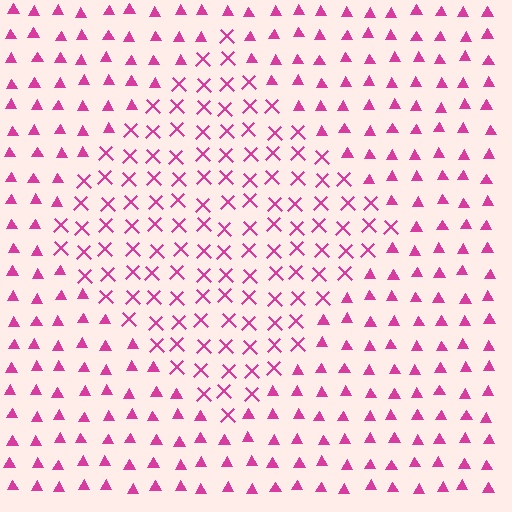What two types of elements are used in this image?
The image uses X marks inside the diamond region and triangles outside it.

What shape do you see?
I see a diamond.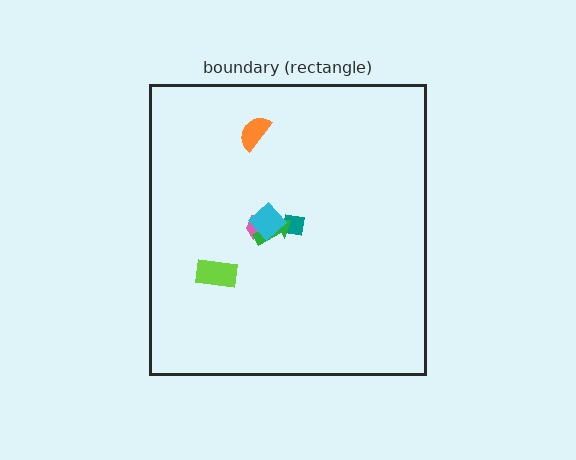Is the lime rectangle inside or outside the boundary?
Inside.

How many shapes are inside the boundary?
6 inside, 0 outside.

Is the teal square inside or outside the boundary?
Inside.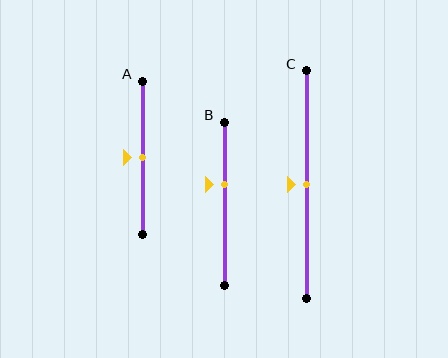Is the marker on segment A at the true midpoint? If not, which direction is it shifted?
Yes, the marker on segment A is at the true midpoint.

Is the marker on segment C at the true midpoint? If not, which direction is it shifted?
Yes, the marker on segment C is at the true midpoint.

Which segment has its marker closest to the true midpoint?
Segment A has its marker closest to the true midpoint.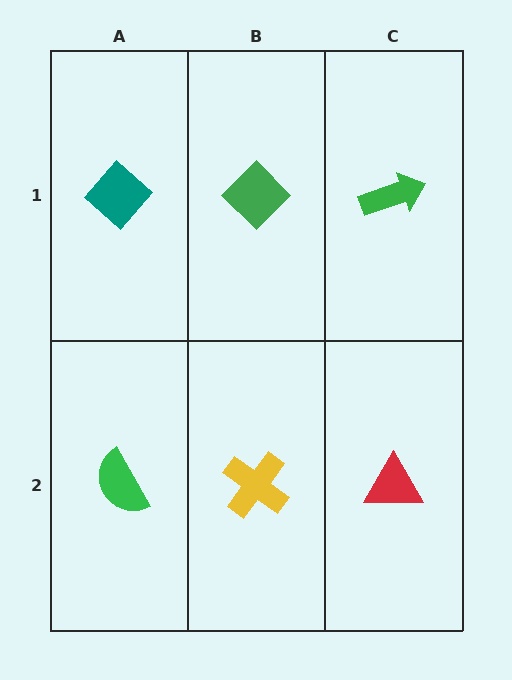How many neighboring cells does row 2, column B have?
3.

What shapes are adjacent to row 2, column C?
A green arrow (row 1, column C), a yellow cross (row 2, column B).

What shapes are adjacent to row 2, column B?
A green diamond (row 1, column B), a green semicircle (row 2, column A), a red triangle (row 2, column C).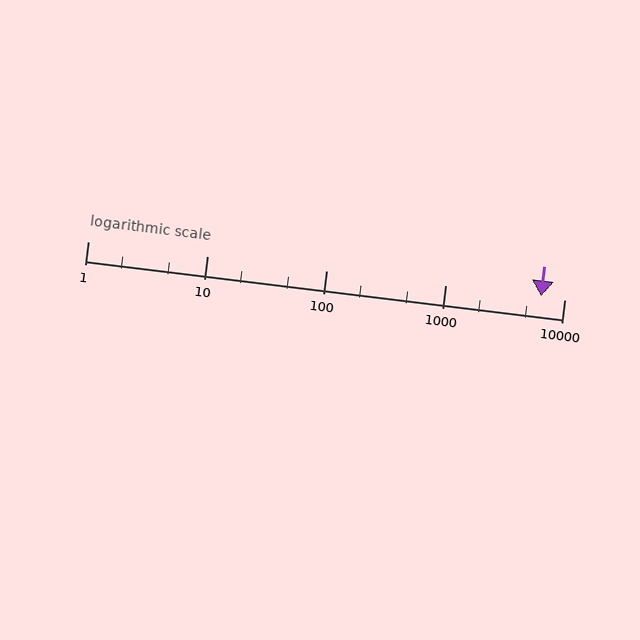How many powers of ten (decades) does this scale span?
The scale spans 4 decades, from 1 to 10000.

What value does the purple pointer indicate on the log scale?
The pointer indicates approximately 6400.